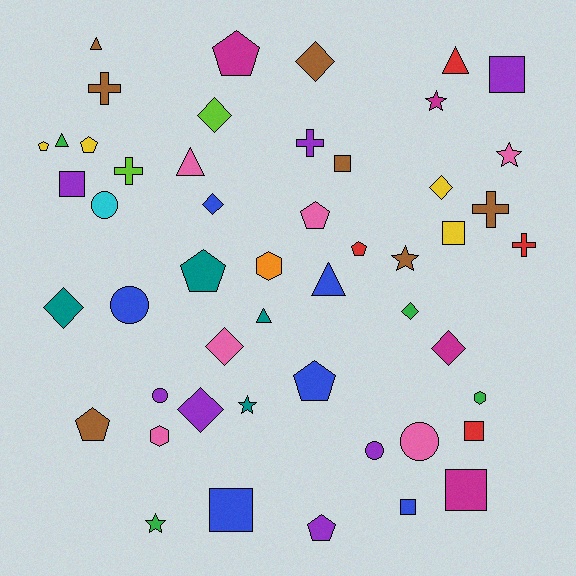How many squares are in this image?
There are 8 squares.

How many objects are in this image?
There are 50 objects.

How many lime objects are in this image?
There are 2 lime objects.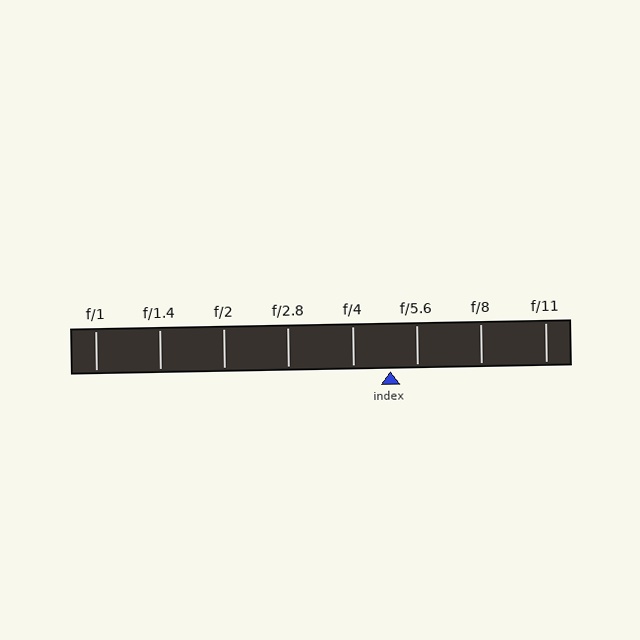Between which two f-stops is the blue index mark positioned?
The index mark is between f/4 and f/5.6.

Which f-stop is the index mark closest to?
The index mark is closest to f/5.6.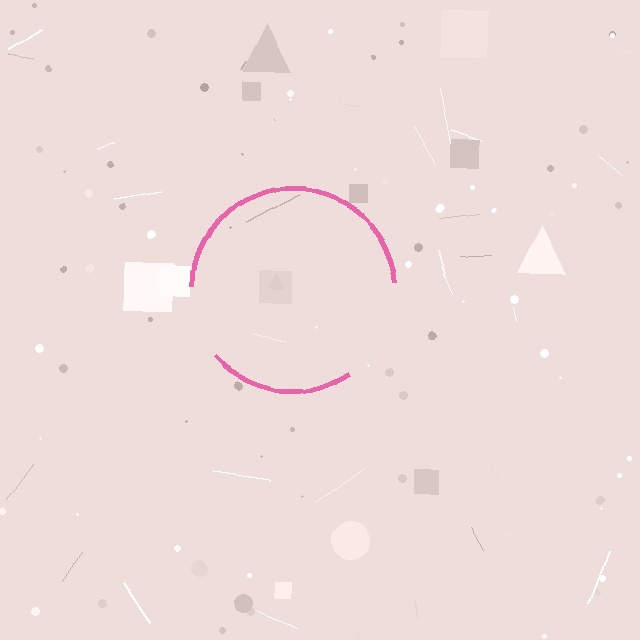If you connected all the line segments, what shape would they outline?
They would outline a circle.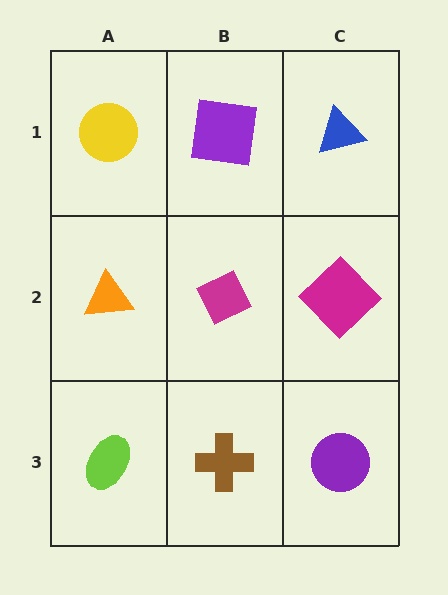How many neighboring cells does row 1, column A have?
2.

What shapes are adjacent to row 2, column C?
A blue triangle (row 1, column C), a purple circle (row 3, column C), a magenta diamond (row 2, column B).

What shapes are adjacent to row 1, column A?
An orange triangle (row 2, column A), a purple square (row 1, column B).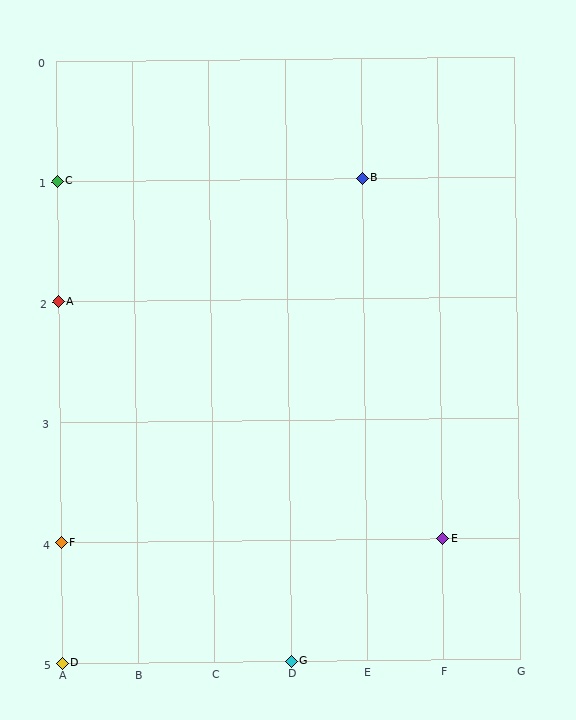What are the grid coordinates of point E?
Point E is at grid coordinates (F, 4).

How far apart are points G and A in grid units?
Points G and A are 3 columns and 3 rows apart (about 4.2 grid units diagonally).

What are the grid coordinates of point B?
Point B is at grid coordinates (E, 1).